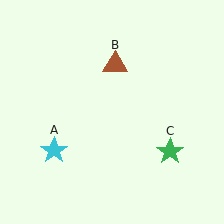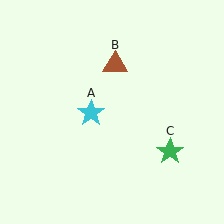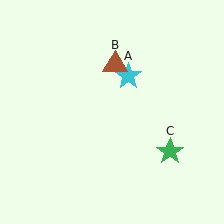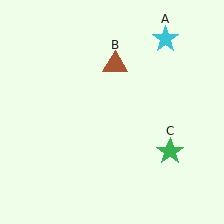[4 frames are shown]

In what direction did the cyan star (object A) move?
The cyan star (object A) moved up and to the right.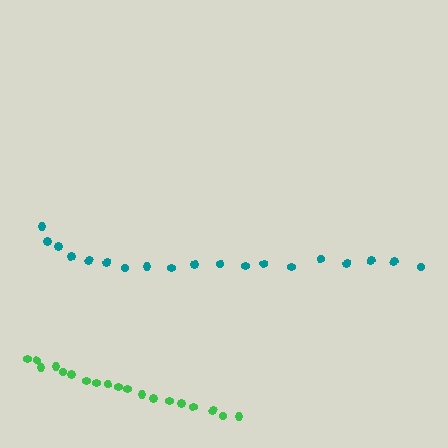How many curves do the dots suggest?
There are 2 distinct paths.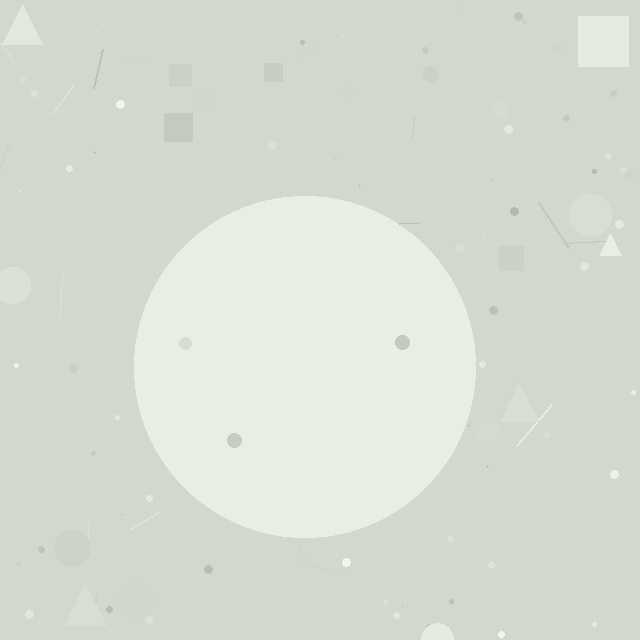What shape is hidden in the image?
A circle is hidden in the image.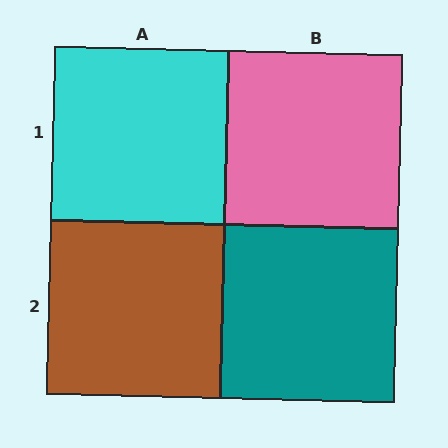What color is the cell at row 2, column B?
Teal.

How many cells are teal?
1 cell is teal.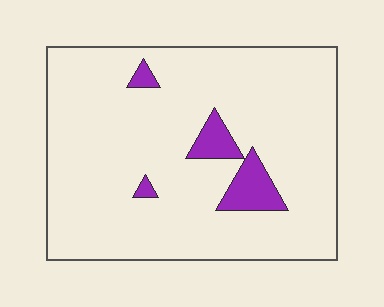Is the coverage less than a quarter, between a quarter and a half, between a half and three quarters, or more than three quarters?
Less than a quarter.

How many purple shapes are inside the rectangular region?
4.